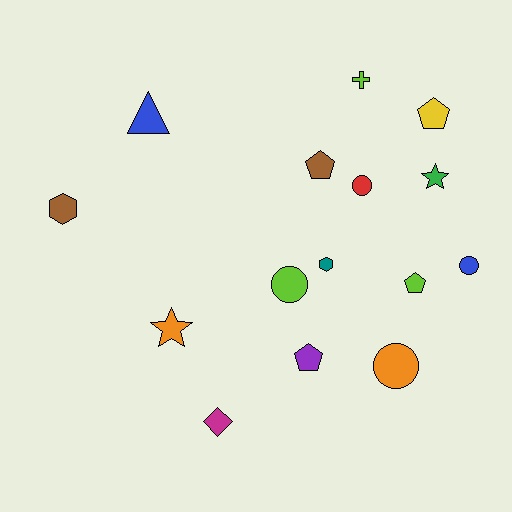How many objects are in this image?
There are 15 objects.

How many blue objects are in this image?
There are 2 blue objects.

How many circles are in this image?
There are 4 circles.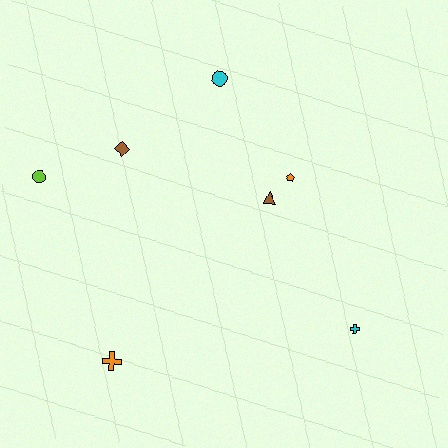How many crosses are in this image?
There are 2 crosses.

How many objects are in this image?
There are 7 objects.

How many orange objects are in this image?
There are 2 orange objects.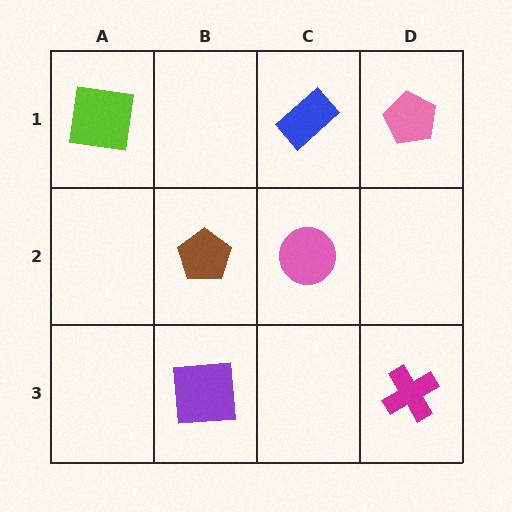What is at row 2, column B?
A brown pentagon.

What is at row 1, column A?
A lime square.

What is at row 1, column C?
A blue rectangle.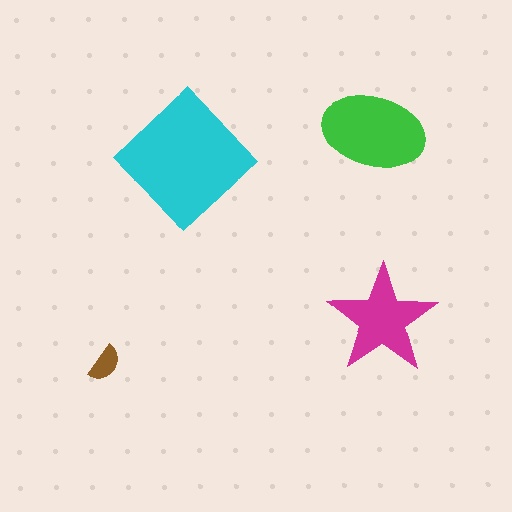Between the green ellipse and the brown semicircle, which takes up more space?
The green ellipse.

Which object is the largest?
The cyan diamond.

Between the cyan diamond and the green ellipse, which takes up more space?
The cyan diamond.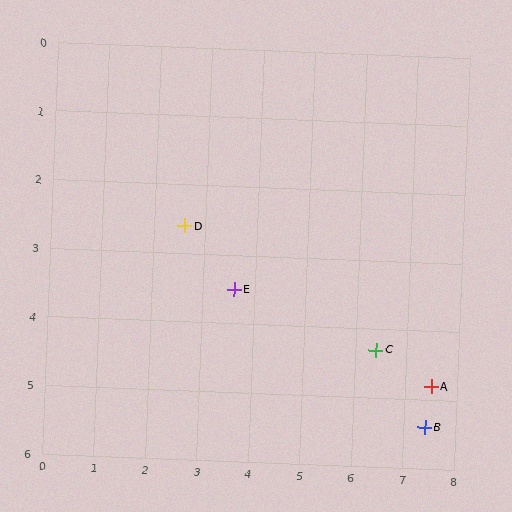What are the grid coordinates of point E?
Point E is at approximately (3.6, 3.5).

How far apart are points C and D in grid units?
Points C and D are about 4.2 grid units apart.